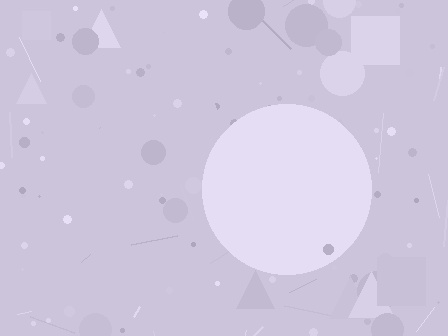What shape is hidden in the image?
A circle is hidden in the image.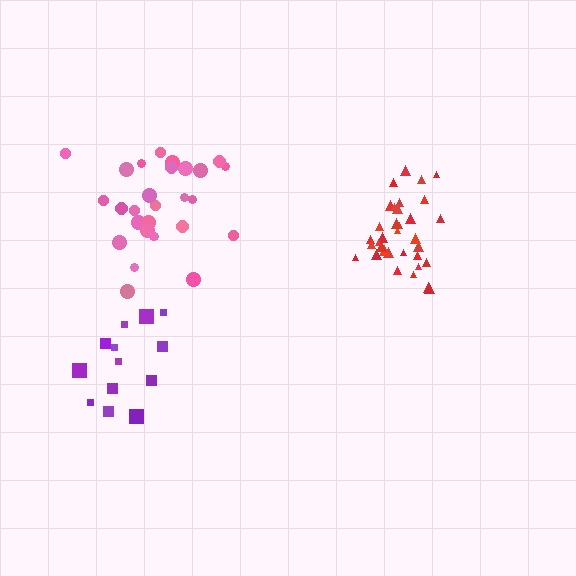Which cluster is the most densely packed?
Red.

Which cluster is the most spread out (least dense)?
Purple.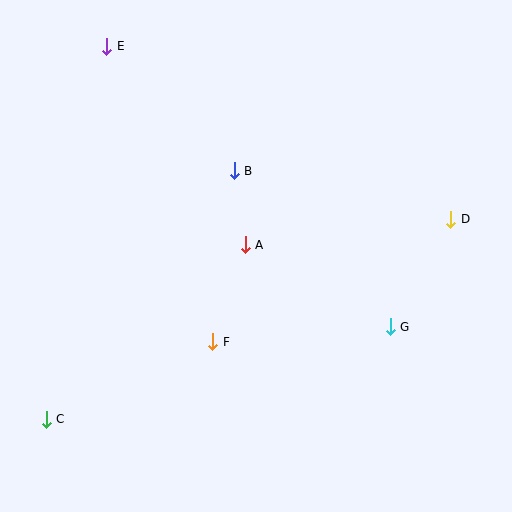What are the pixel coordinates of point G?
Point G is at (390, 327).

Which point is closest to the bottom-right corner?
Point G is closest to the bottom-right corner.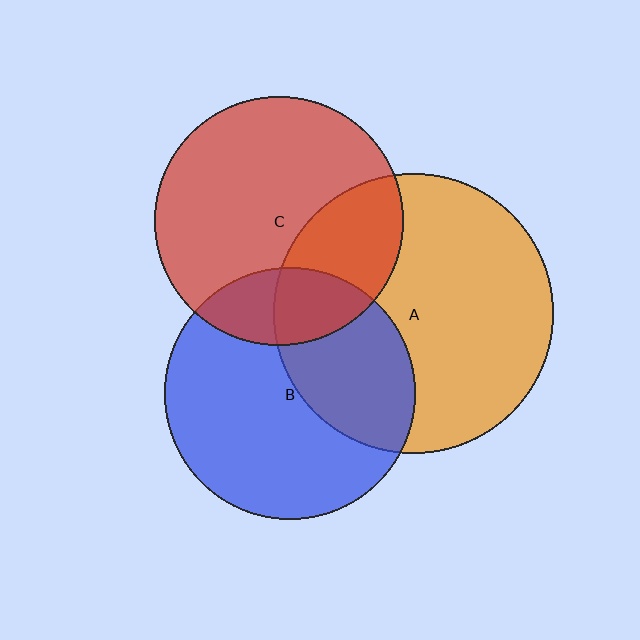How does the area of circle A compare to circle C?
Approximately 1.3 times.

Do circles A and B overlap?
Yes.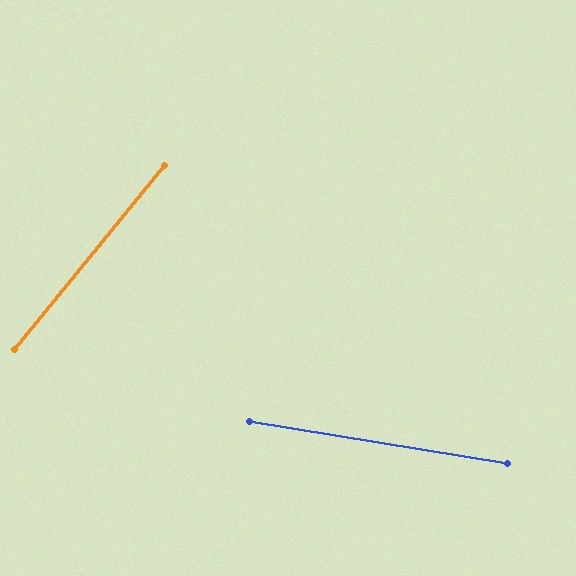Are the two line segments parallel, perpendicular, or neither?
Neither parallel nor perpendicular — they differ by about 60°.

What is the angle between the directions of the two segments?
Approximately 60 degrees.